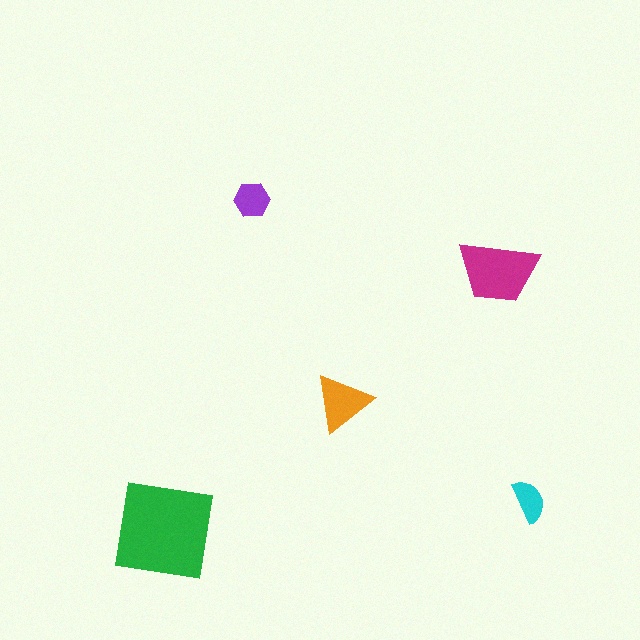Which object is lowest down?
The green square is bottommost.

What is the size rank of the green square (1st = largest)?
1st.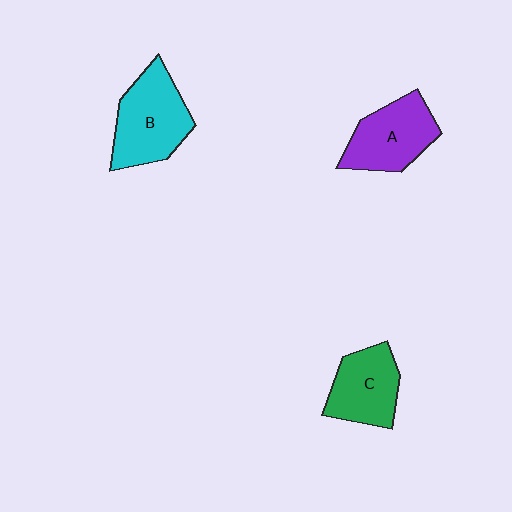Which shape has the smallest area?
Shape C (green).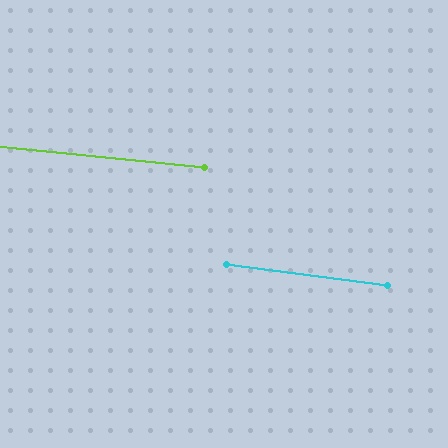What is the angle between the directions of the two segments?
Approximately 1 degree.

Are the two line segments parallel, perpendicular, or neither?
Parallel — their directions differ by only 1.4°.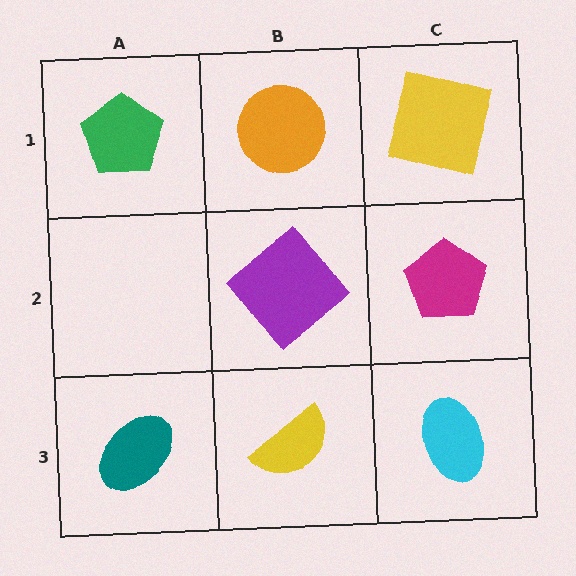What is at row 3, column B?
A yellow semicircle.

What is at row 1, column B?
An orange circle.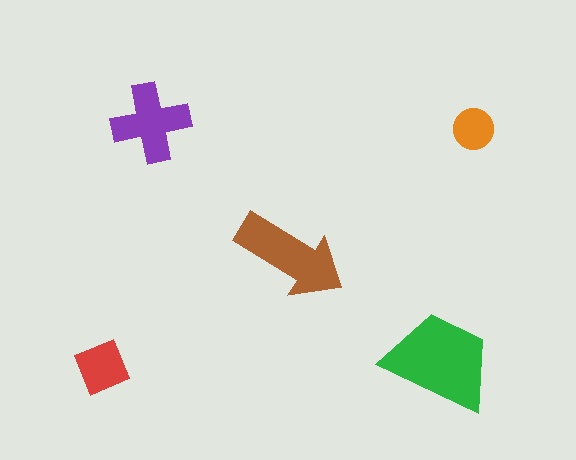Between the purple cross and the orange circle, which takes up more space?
The purple cross.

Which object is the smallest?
The orange circle.